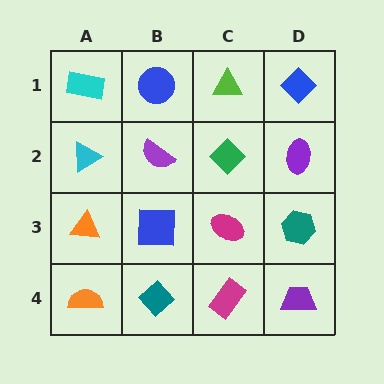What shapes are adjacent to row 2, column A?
A cyan rectangle (row 1, column A), an orange triangle (row 3, column A), a purple semicircle (row 2, column B).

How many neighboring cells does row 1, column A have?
2.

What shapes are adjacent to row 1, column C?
A green diamond (row 2, column C), a blue circle (row 1, column B), a blue diamond (row 1, column D).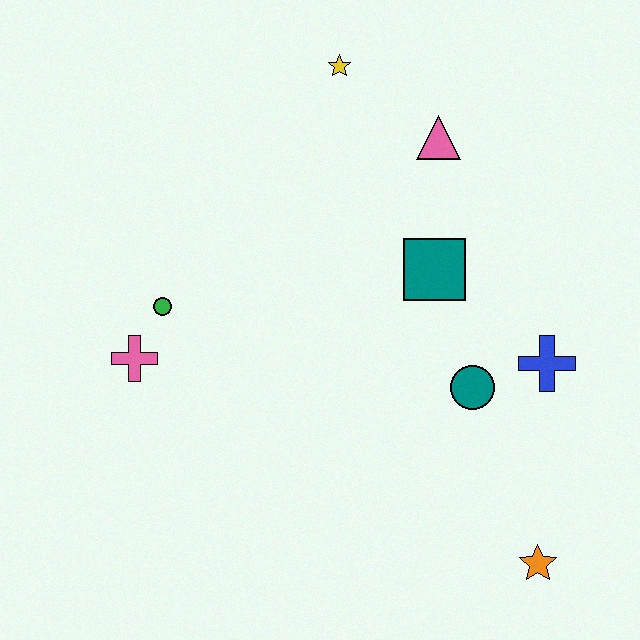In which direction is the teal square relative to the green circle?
The teal square is to the right of the green circle.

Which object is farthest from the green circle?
The orange star is farthest from the green circle.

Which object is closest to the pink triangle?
The yellow star is closest to the pink triangle.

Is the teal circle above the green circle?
No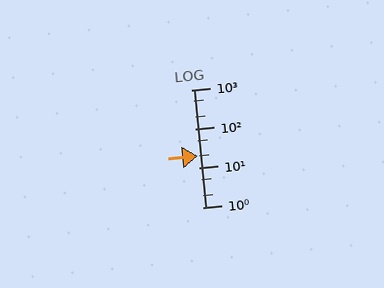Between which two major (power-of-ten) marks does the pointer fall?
The pointer is between 10 and 100.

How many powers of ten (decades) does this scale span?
The scale spans 3 decades, from 1 to 1000.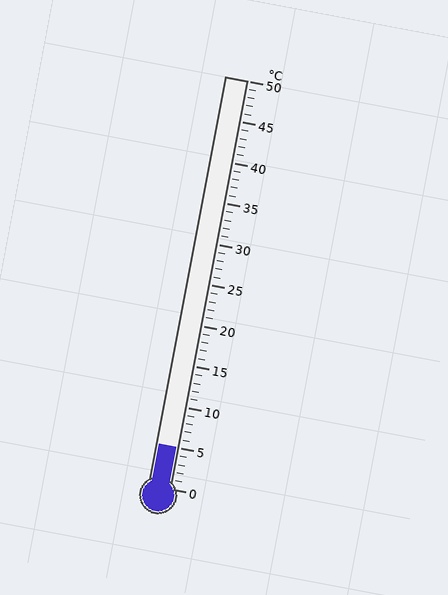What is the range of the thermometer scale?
The thermometer scale ranges from 0°C to 50°C.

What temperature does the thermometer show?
The thermometer shows approximately 5°C.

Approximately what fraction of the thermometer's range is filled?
The thermometer is filled to approximately 10% of its range.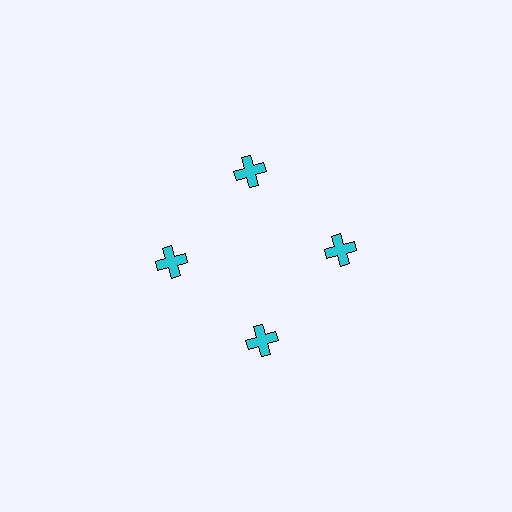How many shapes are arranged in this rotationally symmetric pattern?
There are 4 shapes, arranged in 4 groups of 1.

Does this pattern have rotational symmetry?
Yes, this pattern has 4-fold rotational symmetry. It looks the same after rotating 90 degrees around the center.